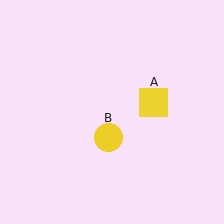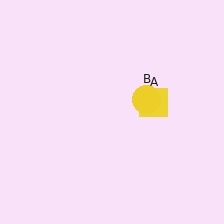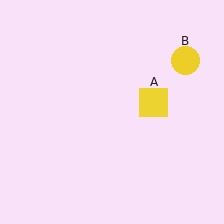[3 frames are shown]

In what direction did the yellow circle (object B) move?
The yellow circle (object B) moved up and to the right.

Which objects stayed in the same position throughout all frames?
Yellow square (object A) remained stationary.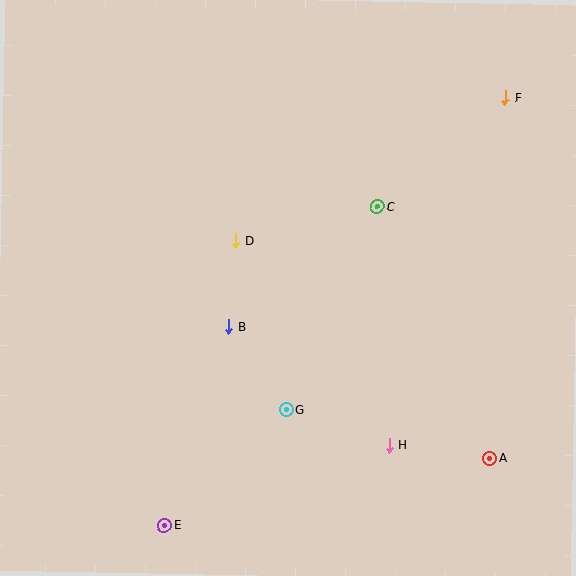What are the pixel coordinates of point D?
Point D is at (235, 241).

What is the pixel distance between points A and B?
The distance between A and B is 292 pixels.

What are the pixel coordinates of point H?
Point H is at (389, 445).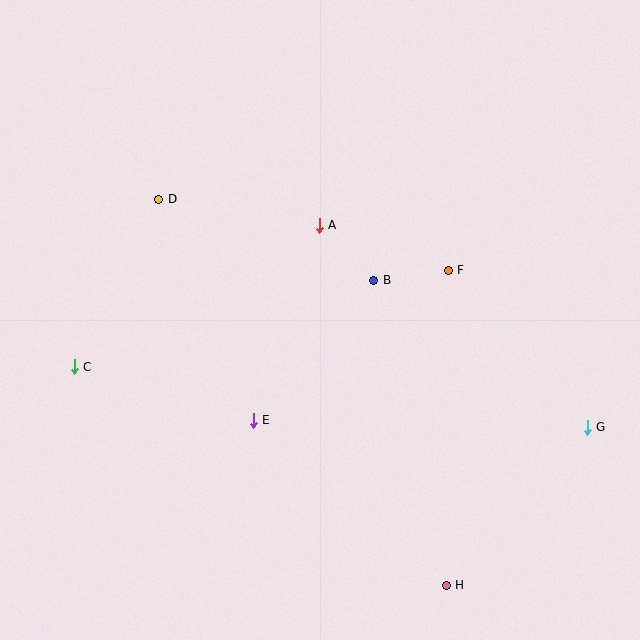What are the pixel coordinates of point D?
Point D is at (159, 199).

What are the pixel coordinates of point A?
Point A is at (319, 225).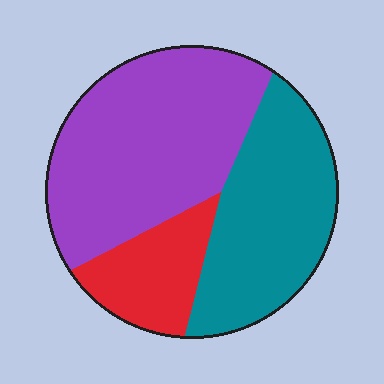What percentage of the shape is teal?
Teal takes up about three eighths (3/8) of the shape.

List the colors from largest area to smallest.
From largest to smallest: purple, teal, red.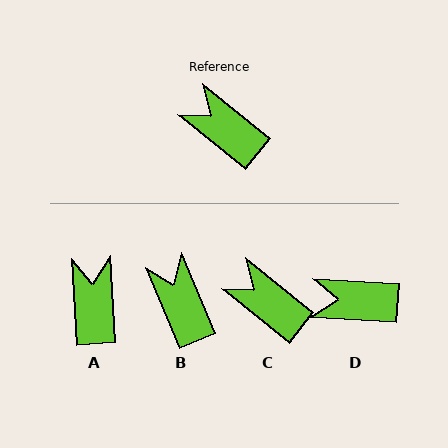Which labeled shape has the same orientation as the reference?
C.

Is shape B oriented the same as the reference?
No, it is off by about 29 degrees.